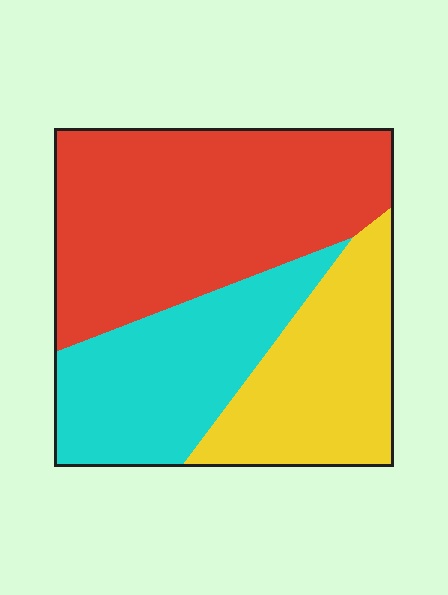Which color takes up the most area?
Red, at roughly 45%.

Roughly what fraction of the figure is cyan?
Cyan takes up between a quarter and a half of the figure.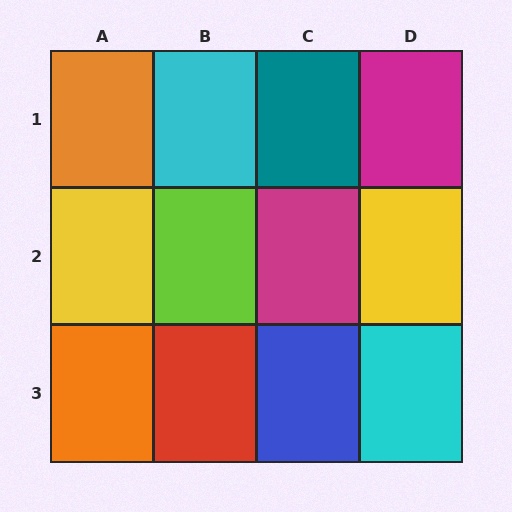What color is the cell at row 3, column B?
Red.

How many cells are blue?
1 cell is blue.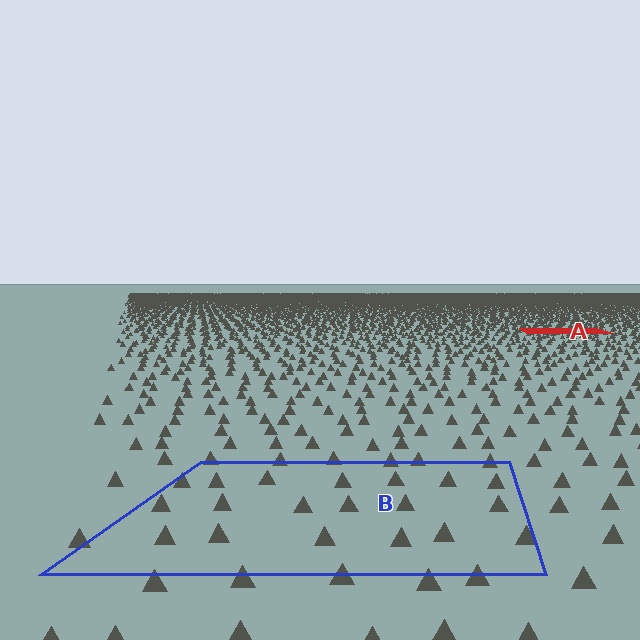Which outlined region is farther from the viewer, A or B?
Region A is farther from the viewer — the texture elements inside it appear smaller and more densely packed.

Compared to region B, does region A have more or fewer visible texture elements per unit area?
Region A has more texture elements per unit area — they are packed more densely because it is farther away.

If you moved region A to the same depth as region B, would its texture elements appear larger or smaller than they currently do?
They would appear larger. At a closer depth, the same texture elements are projected at a bigger on-screen size.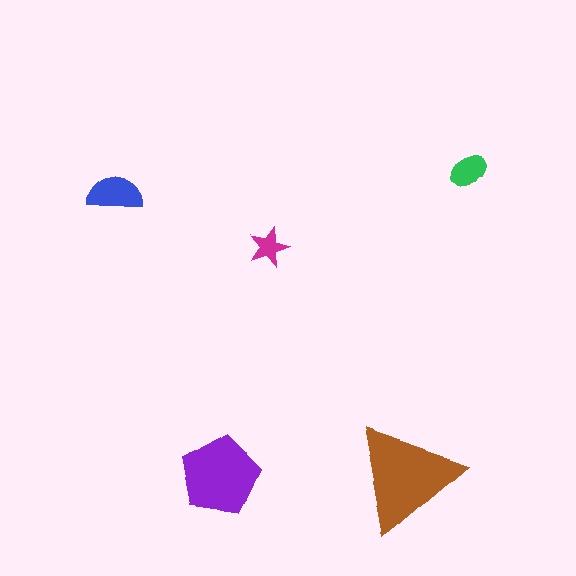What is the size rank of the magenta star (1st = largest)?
5th.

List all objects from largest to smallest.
The brown triangle, the purple pentagon, the blue semicircle, the green ellipse, the magenta star.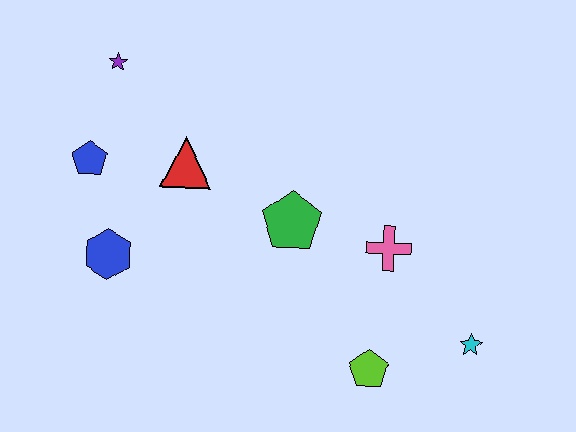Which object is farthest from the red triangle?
The cyan star is farthest from the red triangle.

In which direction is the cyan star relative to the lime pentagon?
The cyan star is to the right of the lime pentagon.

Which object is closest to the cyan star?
The lime pentagon is closest to the cyan star.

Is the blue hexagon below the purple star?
Yes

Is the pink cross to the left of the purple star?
No